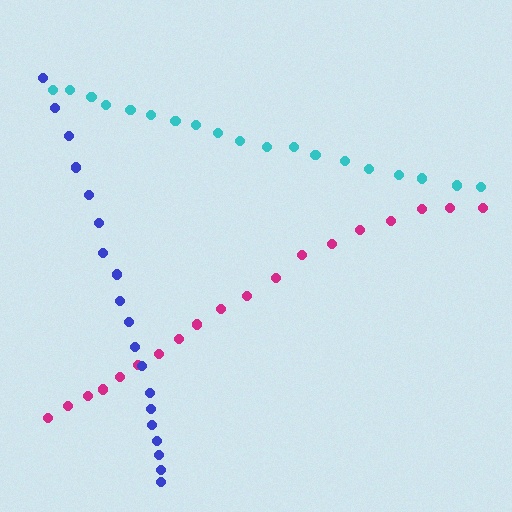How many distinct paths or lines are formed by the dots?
There are 3 distinct paths.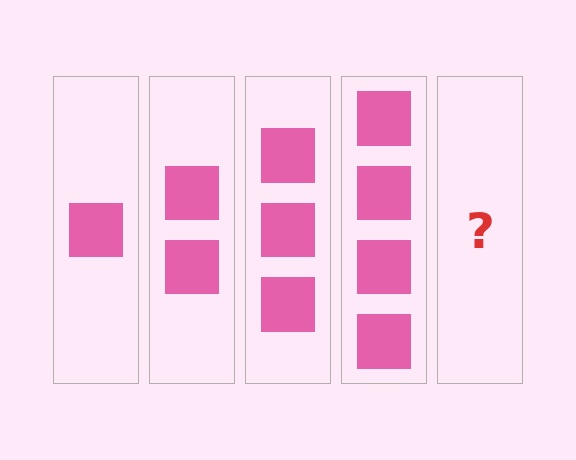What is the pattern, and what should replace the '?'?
The pattern is that each step adds one more square. The '?' should be 5 squares.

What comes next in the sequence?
The next element should be 5 squares.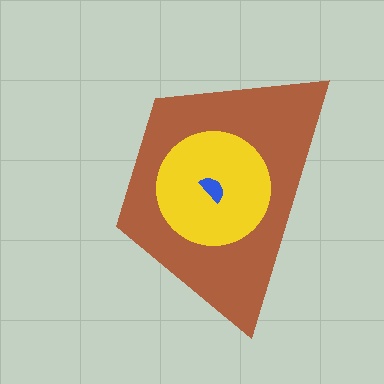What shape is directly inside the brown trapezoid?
The yellow circle.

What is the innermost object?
The blue semicircle.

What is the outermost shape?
The brown trapezoid.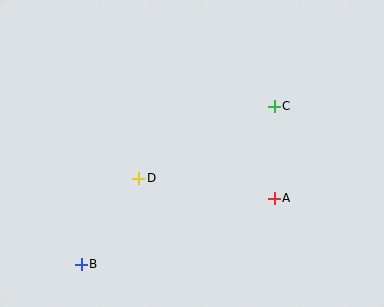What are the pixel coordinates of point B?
Point B is at (81, 264).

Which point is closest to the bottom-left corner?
Point B is closest to the bottom-left corner.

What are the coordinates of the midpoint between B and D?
The midpoint between B and D is at (110, 221).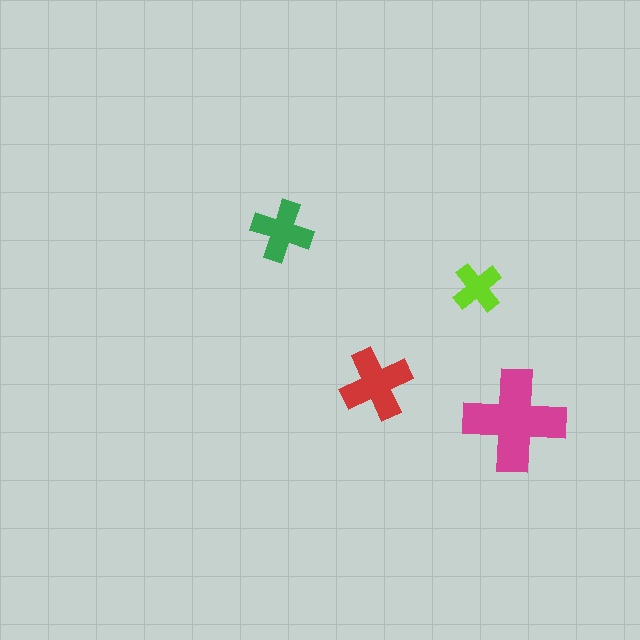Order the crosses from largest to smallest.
the magenta one, the red one, the green one, the lime one.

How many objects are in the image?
There are 4 objects in the image.